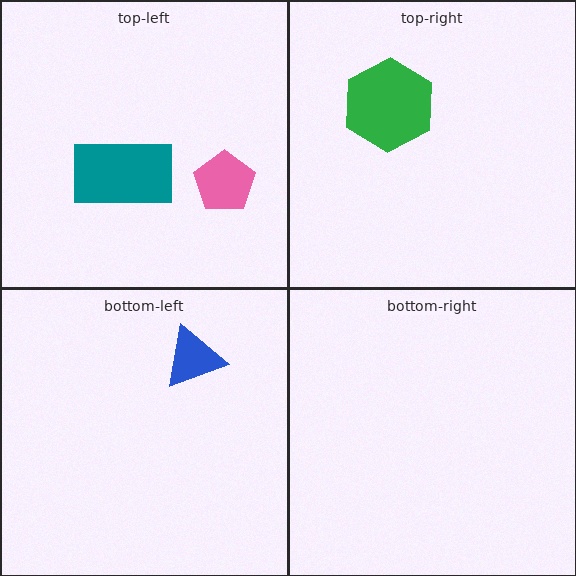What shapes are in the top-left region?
The teal rectangle, the pink pentagon.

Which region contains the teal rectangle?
The top-left region.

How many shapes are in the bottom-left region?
1.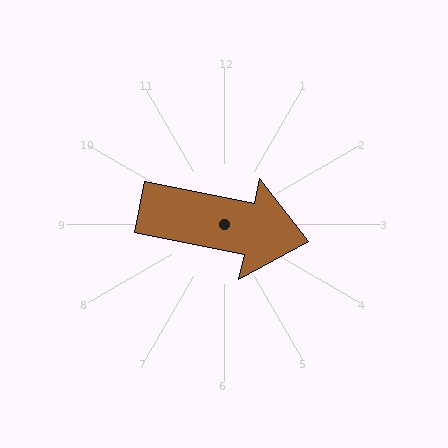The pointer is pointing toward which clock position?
Roughly 3 o'clock.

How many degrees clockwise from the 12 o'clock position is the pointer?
Approximately 102 degrees.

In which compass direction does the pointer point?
East.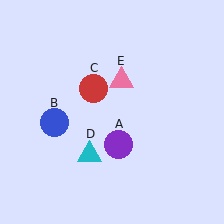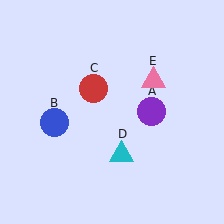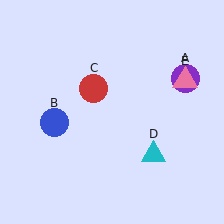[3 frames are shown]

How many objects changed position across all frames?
3 objects changed position: purple circle (object A), cyan triangle (object D), pink triangle (object E).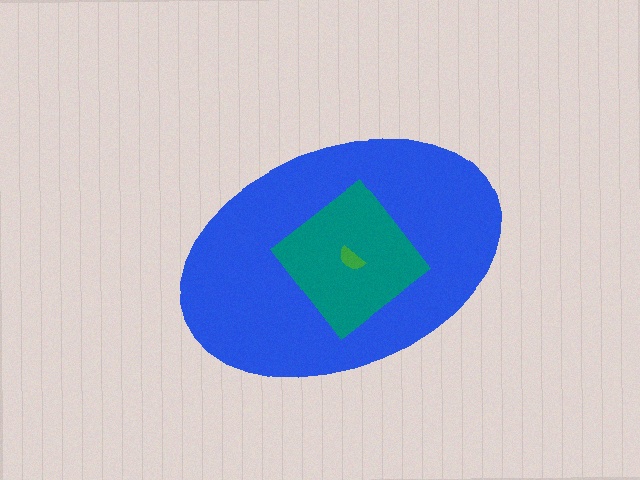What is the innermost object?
The green semicircle.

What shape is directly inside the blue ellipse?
The teal diamond.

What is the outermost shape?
The blue ellipse.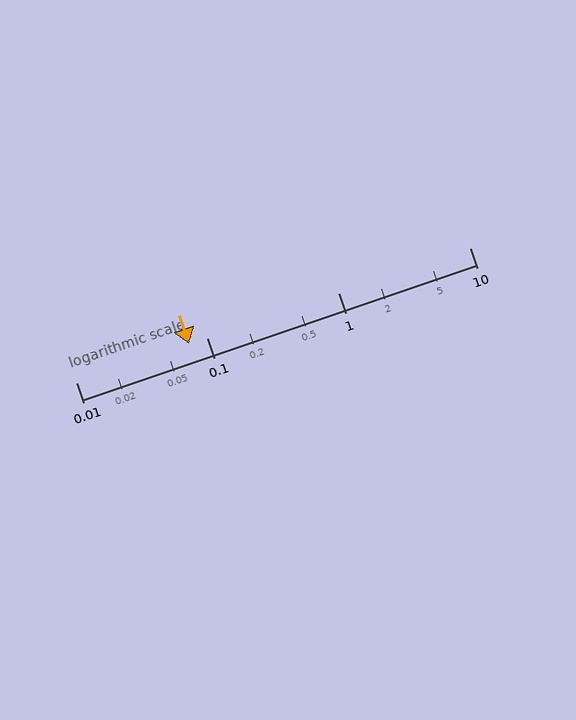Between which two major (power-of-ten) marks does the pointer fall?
The pointer is between 0.01 and 0.1.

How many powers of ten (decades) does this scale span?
The scale spans 3 decades, from 0.01 to 10.